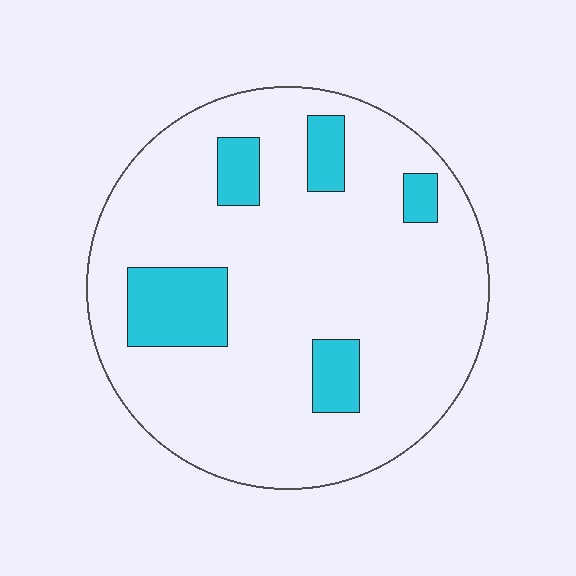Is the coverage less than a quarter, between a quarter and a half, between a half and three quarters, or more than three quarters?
Less than a quarter.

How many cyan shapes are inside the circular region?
5.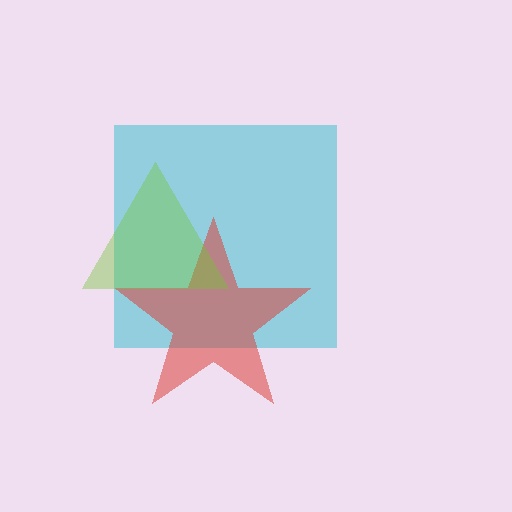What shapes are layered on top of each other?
The layered shapes are: a cyan square, a red star, a lime triangle.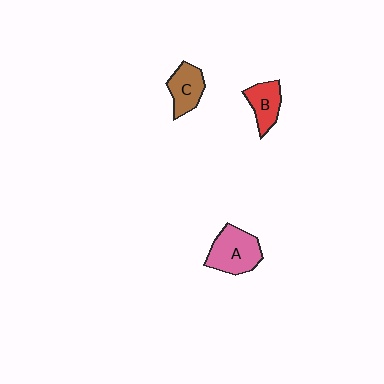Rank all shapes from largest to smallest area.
From largest to smallest: A (pink), C (brown), B (red).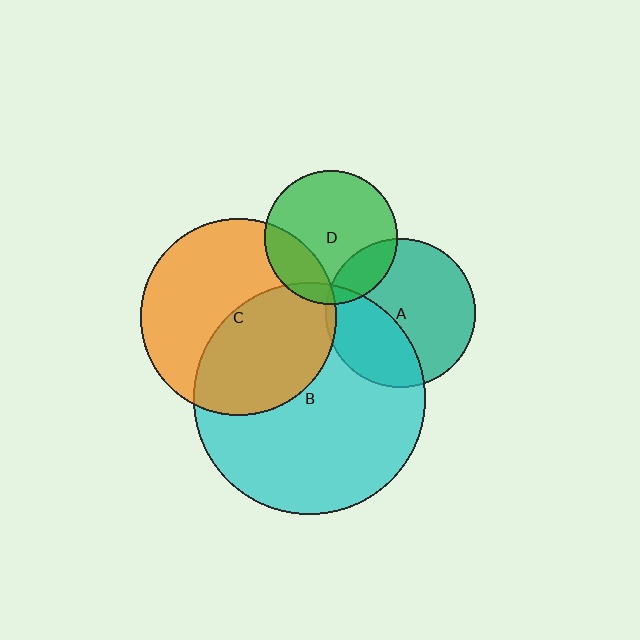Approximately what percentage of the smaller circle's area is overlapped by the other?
Approximately 35%.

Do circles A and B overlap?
Yes.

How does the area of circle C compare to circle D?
Approximately 2.2 times.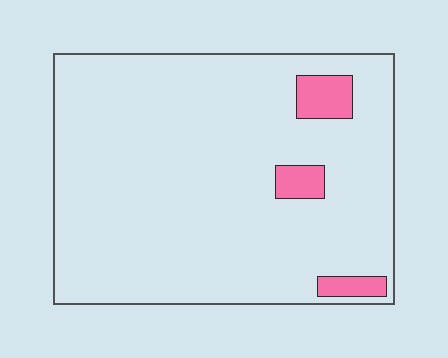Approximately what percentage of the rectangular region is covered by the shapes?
Approximately 5%.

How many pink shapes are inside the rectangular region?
3.